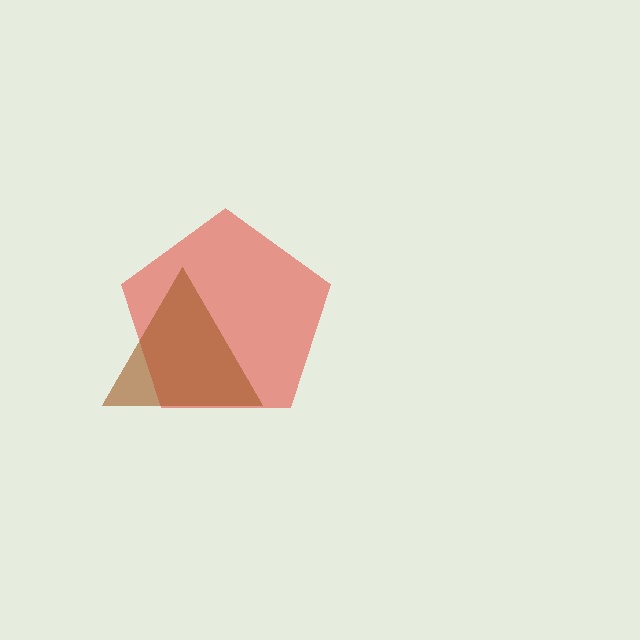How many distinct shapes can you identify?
There are 2 distinct shapes: a red pentagon, a brown triangle.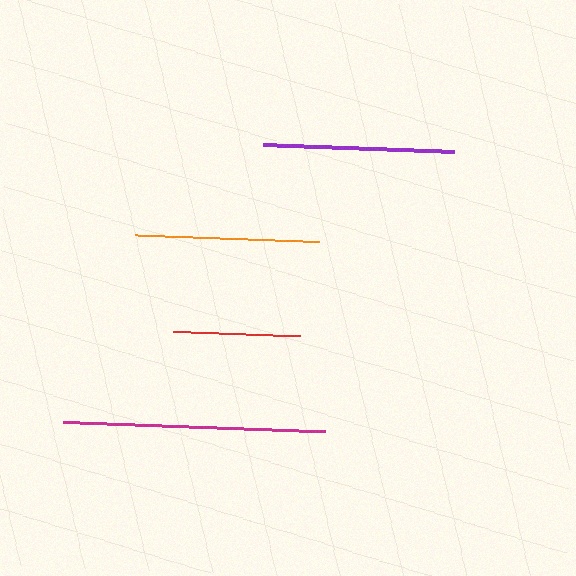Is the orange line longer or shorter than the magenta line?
The magenta line is longer than the orange line.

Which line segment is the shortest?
The red line is the shortest at approximately 127 pixels.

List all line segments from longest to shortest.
From longest to shortest: magenta, purple, orange, red.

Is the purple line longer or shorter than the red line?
The purple line is longer than the red line.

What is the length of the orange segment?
The orange segment is approximately 184 pixels long.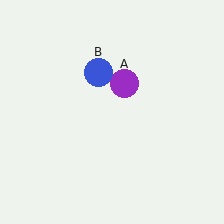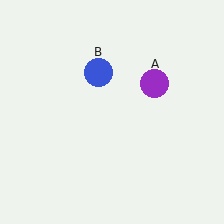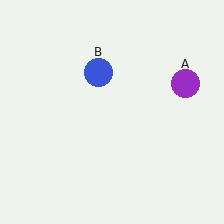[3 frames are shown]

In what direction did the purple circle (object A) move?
The purple circle (object A) moved right.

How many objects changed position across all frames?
1 object changed position: purple circle (object A).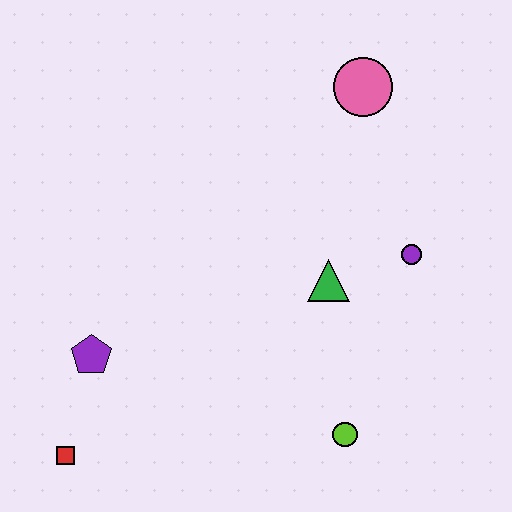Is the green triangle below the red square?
No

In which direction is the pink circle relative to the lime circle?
The pink circle is above the lime circle.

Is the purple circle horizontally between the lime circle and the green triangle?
No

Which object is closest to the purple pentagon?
The red square is closest to the purple pentagon.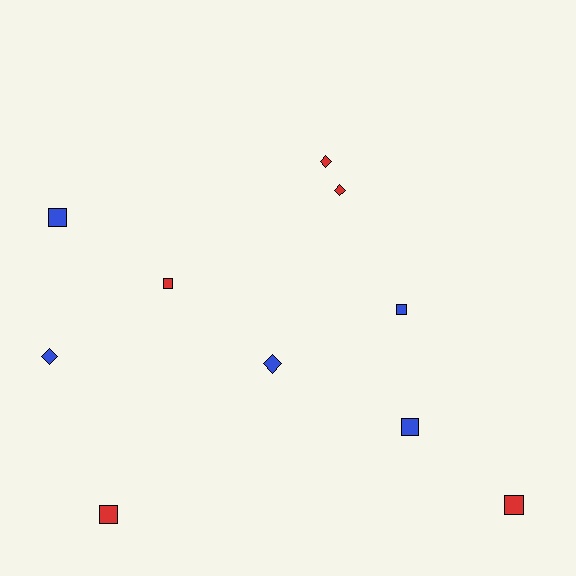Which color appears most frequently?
Blue, with 5 objects.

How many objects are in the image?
There are 10 objects.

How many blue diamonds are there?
There are 2 blue diamonds.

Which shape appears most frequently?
Square, with 6 objects.